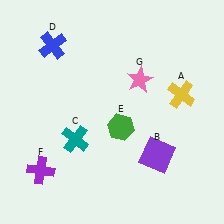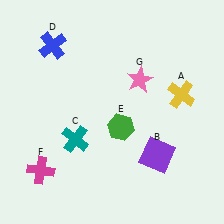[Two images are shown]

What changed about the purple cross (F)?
In Image 1, F is purple. In Image 2, it changed to magenta.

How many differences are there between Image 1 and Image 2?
There is 1 difference between the two images.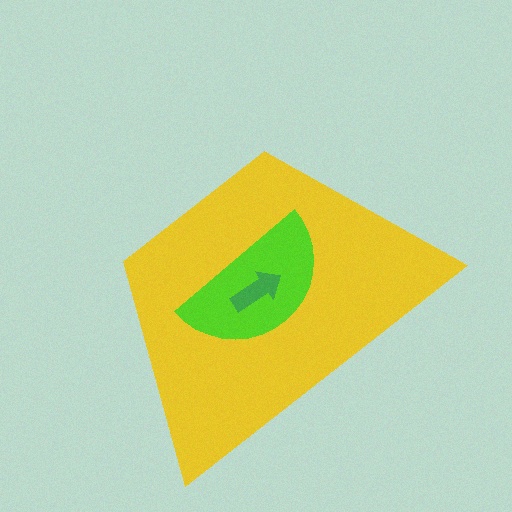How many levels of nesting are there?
3.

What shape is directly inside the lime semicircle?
The green arrow.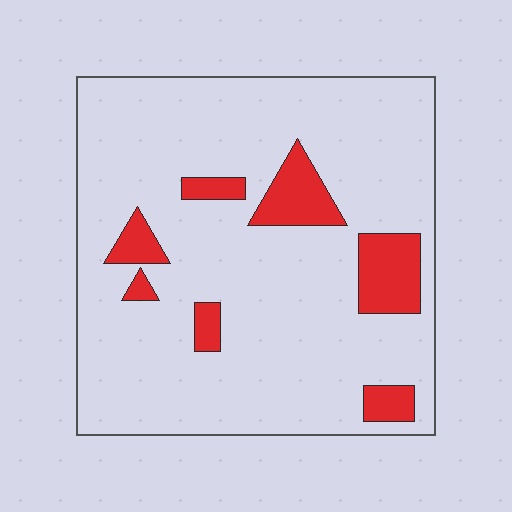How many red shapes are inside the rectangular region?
7.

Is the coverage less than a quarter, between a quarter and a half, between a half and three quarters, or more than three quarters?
Less than a quarter.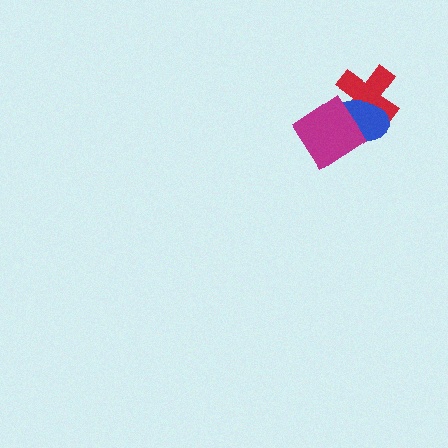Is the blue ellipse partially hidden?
Yes, it is partially covered by another shape.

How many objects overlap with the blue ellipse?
2 objects overlap with the blue ellipse.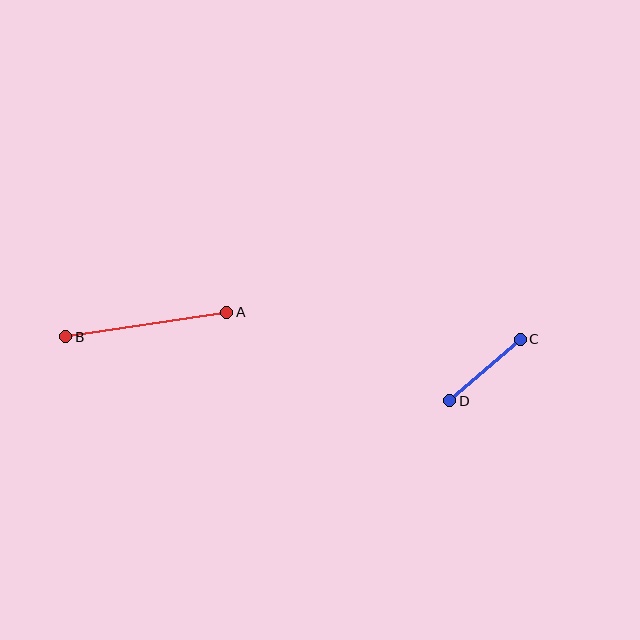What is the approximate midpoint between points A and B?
The midpoint is at approximately (146, 324) pixels.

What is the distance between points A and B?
The distance is approximately 163 pixels.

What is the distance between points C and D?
The distance is approximately 94 pixels.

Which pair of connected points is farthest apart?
Points A and B are farthest apart.